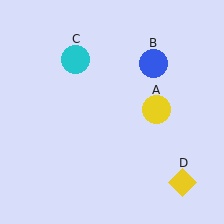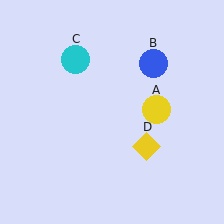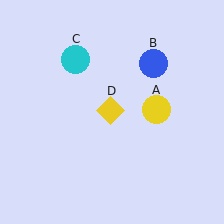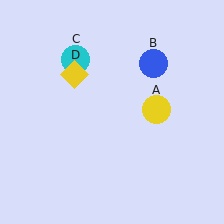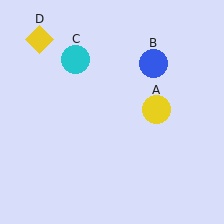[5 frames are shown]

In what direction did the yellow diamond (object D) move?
The yellow diamond (object D) moved up and to the left.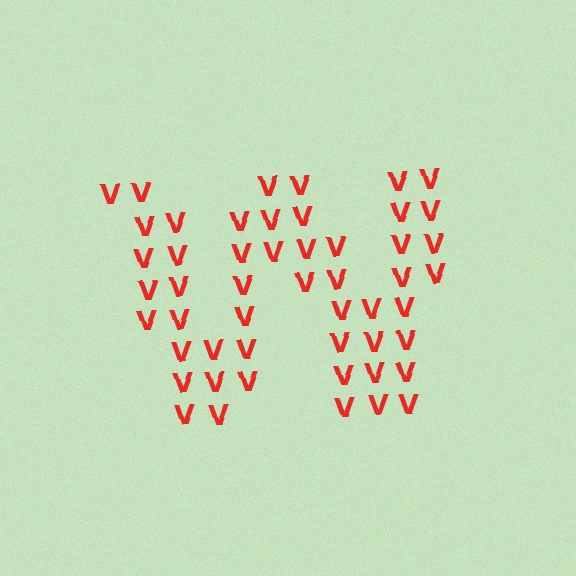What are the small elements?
The small elements are letter V's.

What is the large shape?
The large shape is the letter W.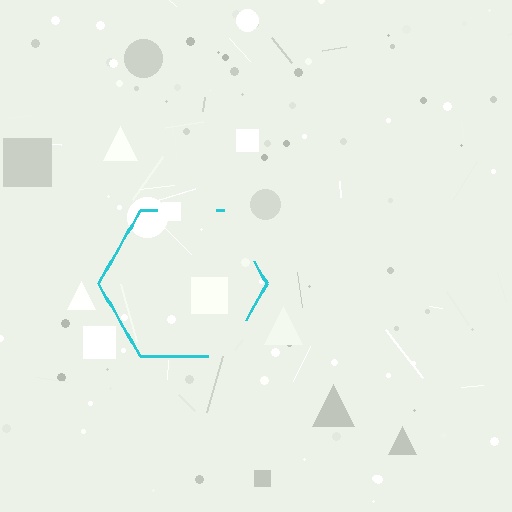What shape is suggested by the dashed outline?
The dashed outline suggests a hexagon.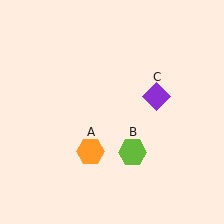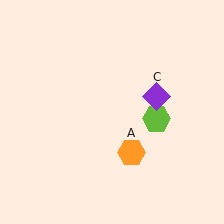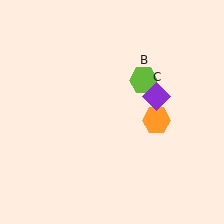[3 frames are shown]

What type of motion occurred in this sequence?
The orange hexagon (object A), lime hexagon (object B) rotated counterclockwise around the center of the scene.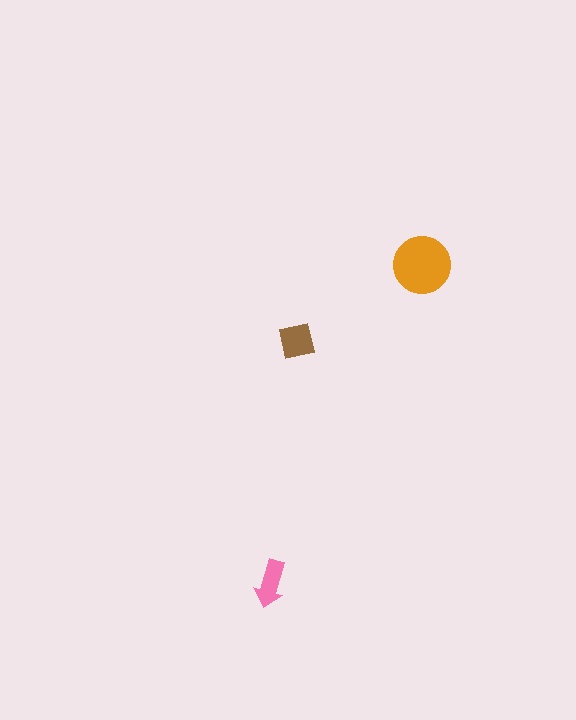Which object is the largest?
The orange circle.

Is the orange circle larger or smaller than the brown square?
Larger.